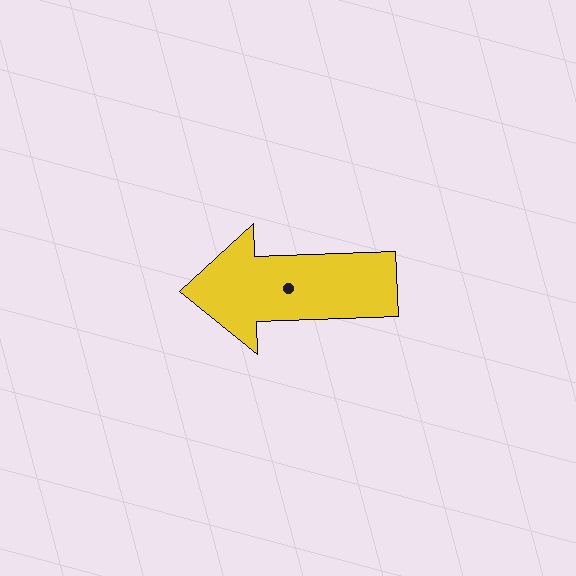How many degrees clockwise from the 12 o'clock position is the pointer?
Approximately 268 degrees.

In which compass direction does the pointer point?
West.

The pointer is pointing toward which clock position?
Roughly 9 o'clock.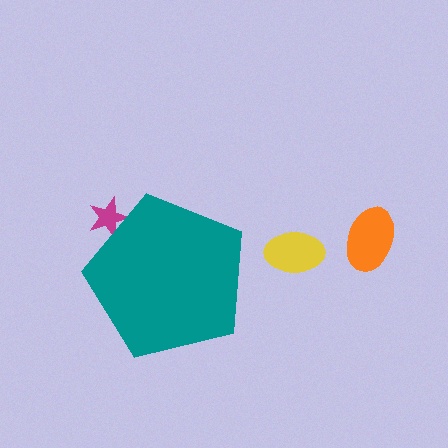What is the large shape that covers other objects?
A teal pentagon.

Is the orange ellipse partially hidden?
No, the orange ellipse is fully visible.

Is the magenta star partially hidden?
Yes, the magenta star is partially hidden behind the teal pentagon.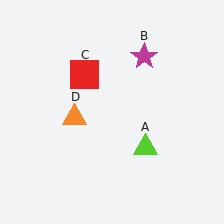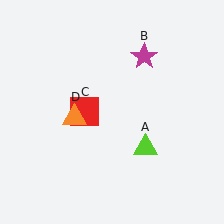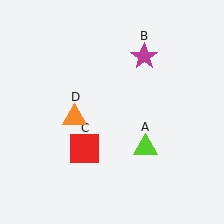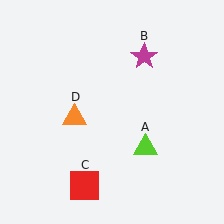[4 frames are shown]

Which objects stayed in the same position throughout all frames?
Lime triangle (object A) and magenta star (object B) and orange triangle (object D) remained stationary.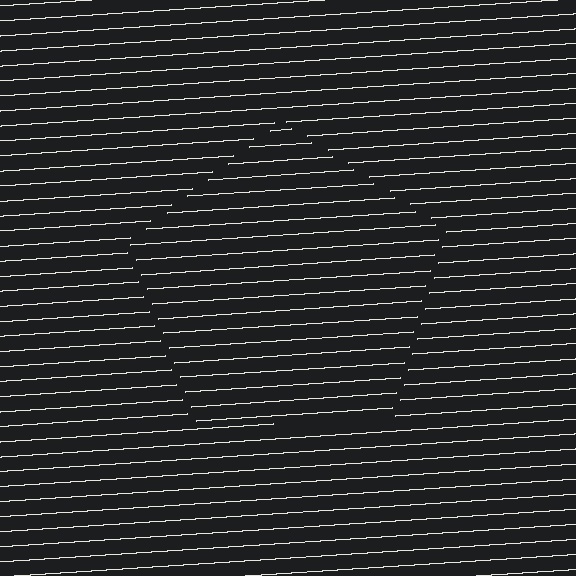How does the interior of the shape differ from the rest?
The interior of the shape contains the same grating, shifted by half a period — the contour is defined by the phase discontinuity where line-ends from the inner and outer gratings abut.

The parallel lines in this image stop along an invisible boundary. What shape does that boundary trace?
An illusory pentagon. The interior of the shape contains the same grating, shifted by half a period — the contour is defined by the phase discontinuity where line-ends from the inner and outer gratings abut.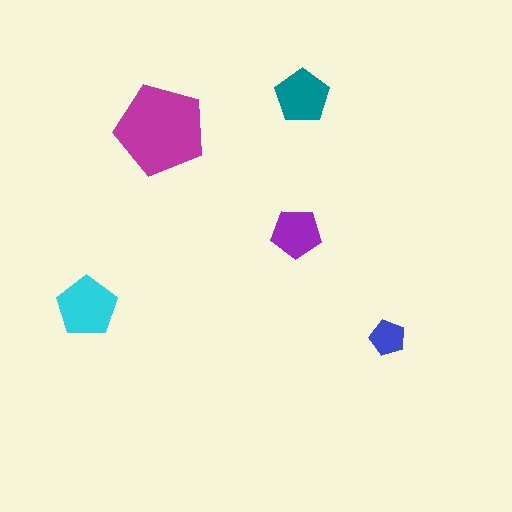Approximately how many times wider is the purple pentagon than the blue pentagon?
About 1.5 times wider.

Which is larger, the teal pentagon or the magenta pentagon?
The magenta one.